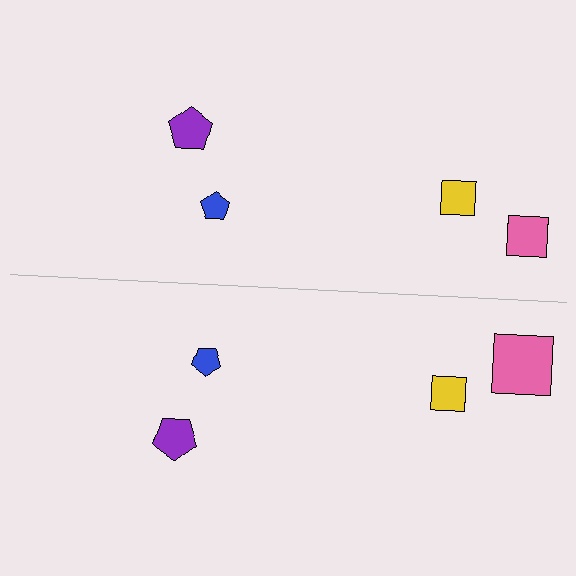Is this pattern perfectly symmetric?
No, the pattern is not perfectly symmetric. The pink square on the bottom side has a different size than its mirror counterpart.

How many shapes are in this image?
There are 8 shapes in this image.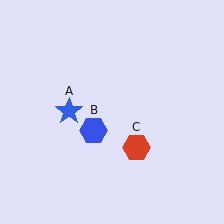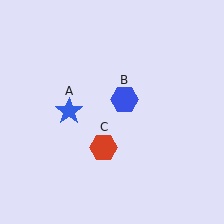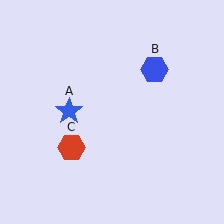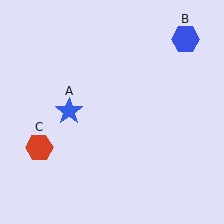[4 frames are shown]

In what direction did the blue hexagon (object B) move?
The blue hexagon (object B) moved up and to the right.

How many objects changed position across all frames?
2 objects changed position: blue hexagon (object B), red hexagon (object C).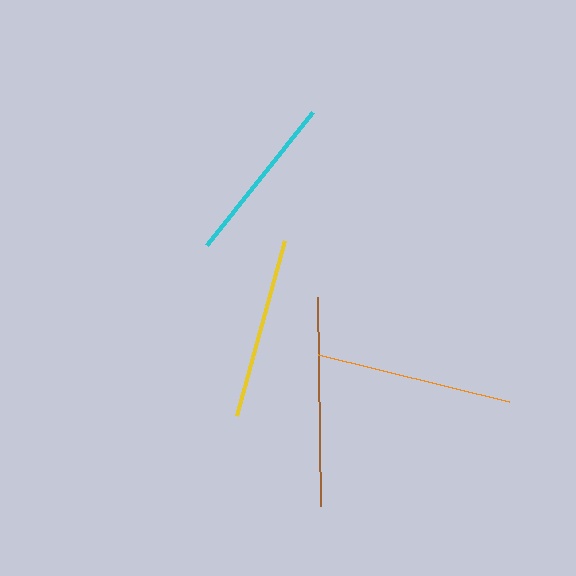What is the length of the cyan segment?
The cyan segment is approximately 171 pixels long.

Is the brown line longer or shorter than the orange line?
The brown line is longer than the orange line.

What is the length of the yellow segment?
The yellow segment is approximately 181 pixels long.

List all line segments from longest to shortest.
From longest to shortest: brown, orange, yellow, cyan.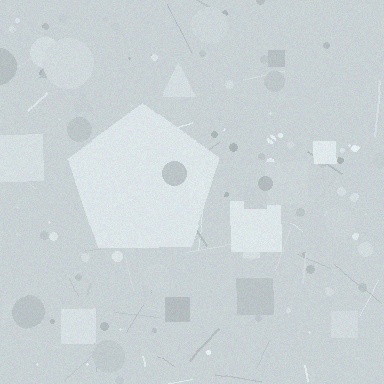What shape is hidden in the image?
A pentagon is hidden in the image.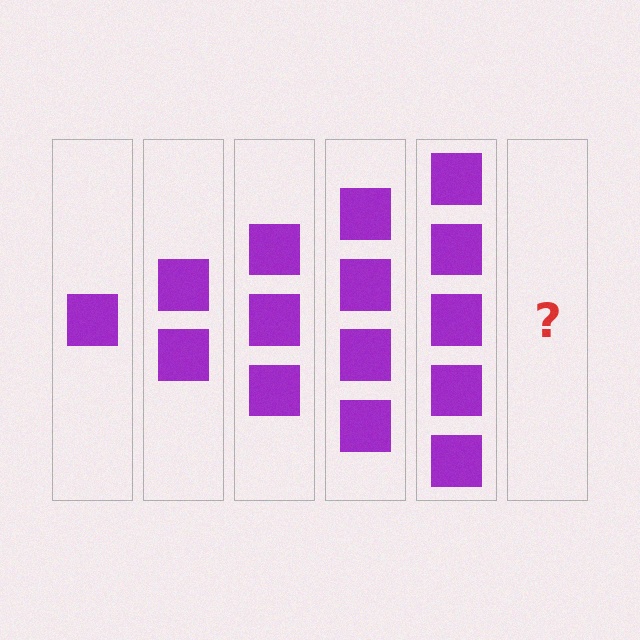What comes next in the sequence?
The next element should be 6 squares.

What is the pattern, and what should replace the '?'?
The pattern is that each step adds one more square. The '?' should be 6 squares.